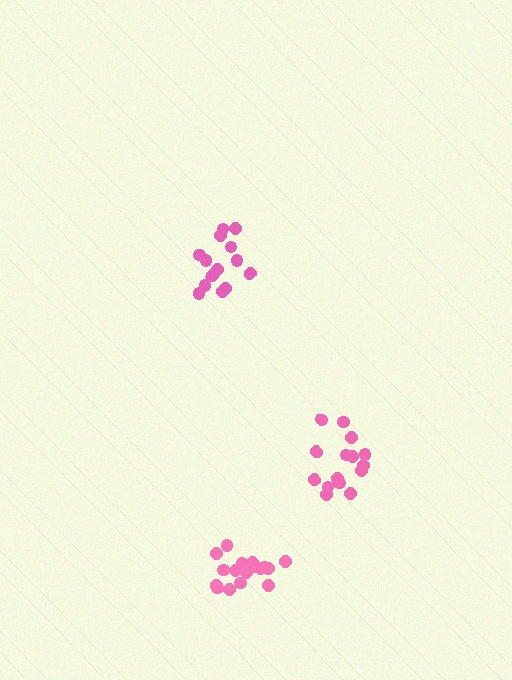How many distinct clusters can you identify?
There are 3 distinct clusters.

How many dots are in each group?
Group 1: 19 dots, Group 2: 15 dots, Group 3: 16 dots (50 total).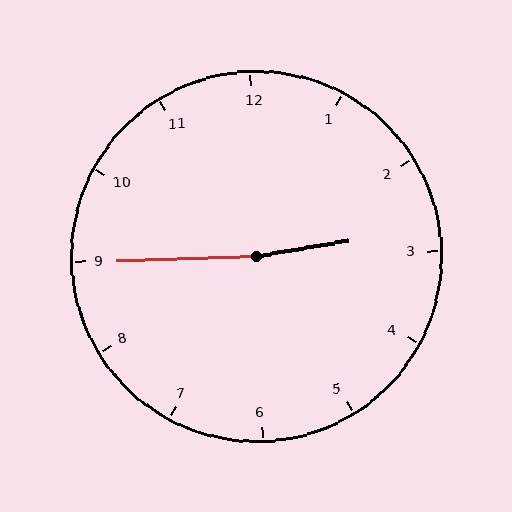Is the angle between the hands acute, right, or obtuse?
It is obtuse.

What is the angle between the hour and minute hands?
Approximately 172 degrees.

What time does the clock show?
2:45.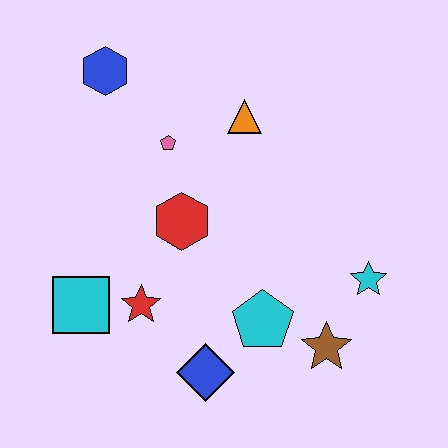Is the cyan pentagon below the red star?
Yes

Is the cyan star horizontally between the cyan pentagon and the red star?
No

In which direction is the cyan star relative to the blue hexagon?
The cyan star is to the right of the blue hexagon.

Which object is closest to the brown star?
The cyan pentagon is closest to the brown star.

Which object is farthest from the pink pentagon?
The brown star is farthest from the pink pentagon.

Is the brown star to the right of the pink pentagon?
Yes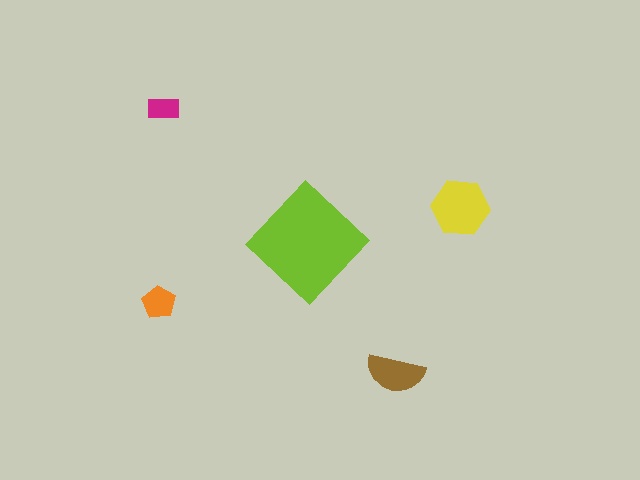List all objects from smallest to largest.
The magenta rectangle, the orange pentagon, the brown semicircle, the yellow hexagon, the lime diamond.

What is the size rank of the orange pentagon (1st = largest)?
4th.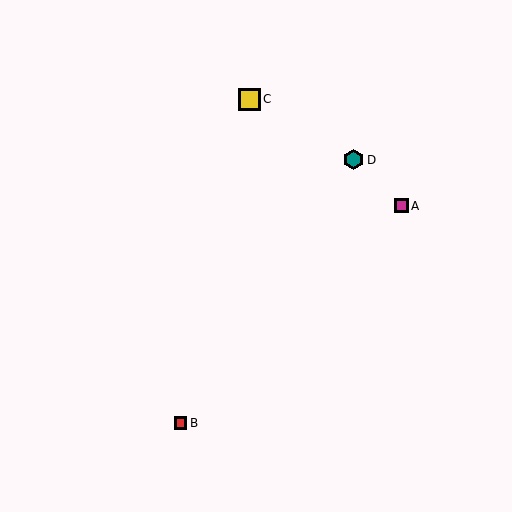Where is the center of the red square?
The center of the red square is at (180, 423).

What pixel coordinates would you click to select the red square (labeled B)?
Click at (180, 423) to select the red square B.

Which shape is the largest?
The yellow square (labeled C) is the largest.